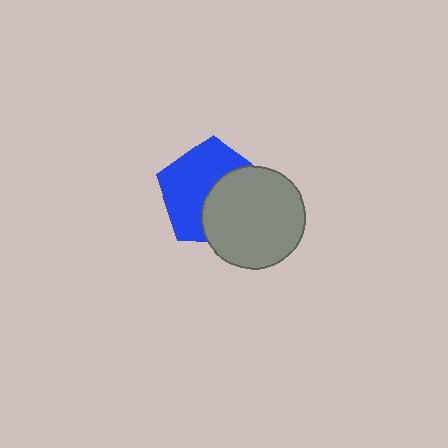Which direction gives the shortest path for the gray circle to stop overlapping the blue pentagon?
Moving toward the lower-right gives the shortest separation.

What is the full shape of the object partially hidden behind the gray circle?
The partially hidden object is a blue pentagon.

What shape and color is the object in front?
The object in front is a gray circle.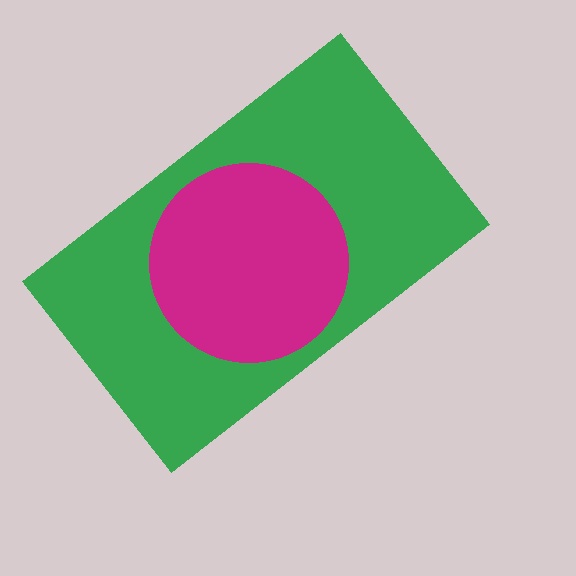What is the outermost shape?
The green rectangle.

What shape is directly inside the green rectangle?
The magenta circle.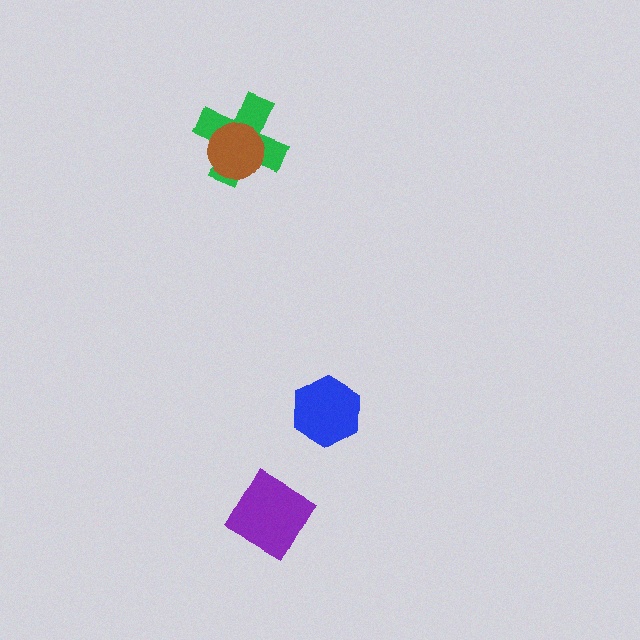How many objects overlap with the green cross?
1 object overlaps with the green cross.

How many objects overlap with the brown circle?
1 object overlaps with the brown circle.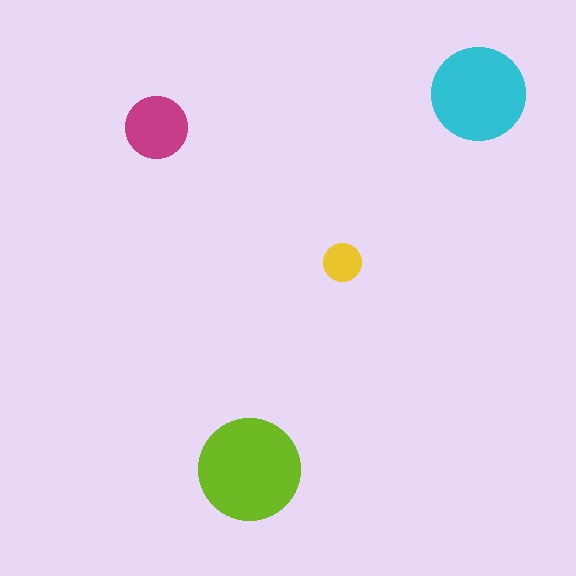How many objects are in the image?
There are 4 objects in the image.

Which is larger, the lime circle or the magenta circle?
The lime one.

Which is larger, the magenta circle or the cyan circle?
The cyan one.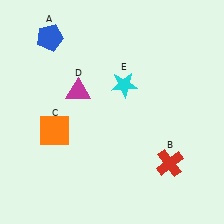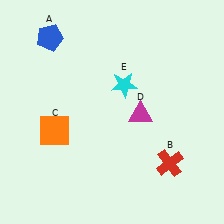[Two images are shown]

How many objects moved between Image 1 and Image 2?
1 object moved between the two images.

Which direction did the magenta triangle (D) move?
The magenta triangle (D) moved right.